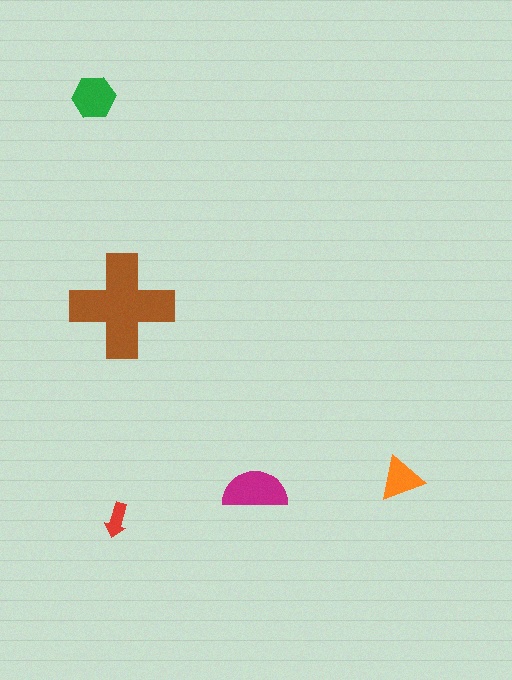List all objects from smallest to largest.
The red arrow, the orange triangle, the green hexagon, the magenta semicircle, the brown cross.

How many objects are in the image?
There are 5 objects in the image.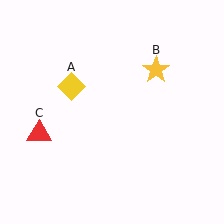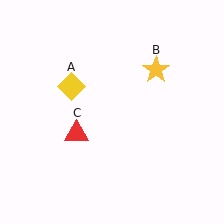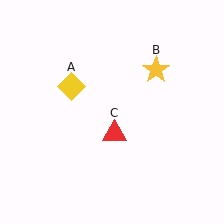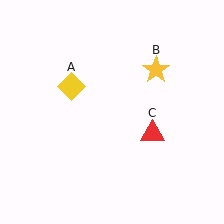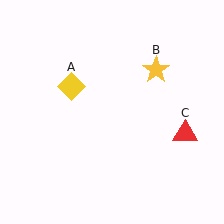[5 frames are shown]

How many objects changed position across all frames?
1 object changed position: red triangle (object C).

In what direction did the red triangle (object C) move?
The red triangle (object C) moved right.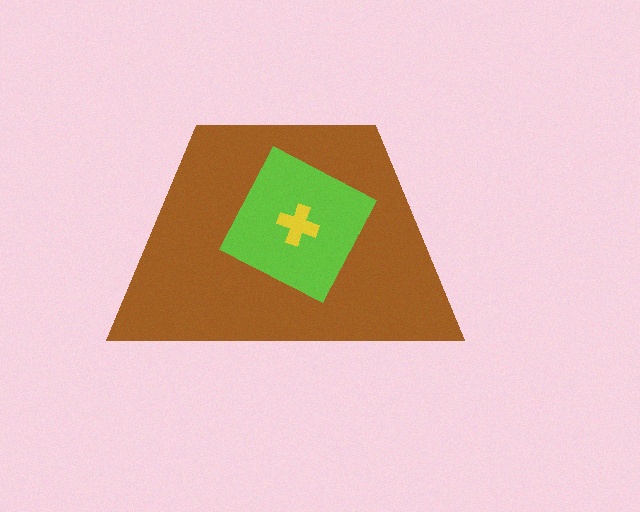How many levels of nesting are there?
3.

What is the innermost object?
The yellow cross.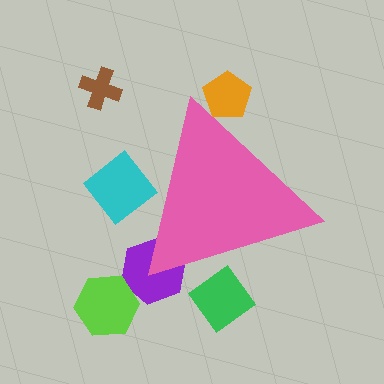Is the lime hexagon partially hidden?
No, the lime hexagon is fully visible.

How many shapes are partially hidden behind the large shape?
4 shapes are partially hidden.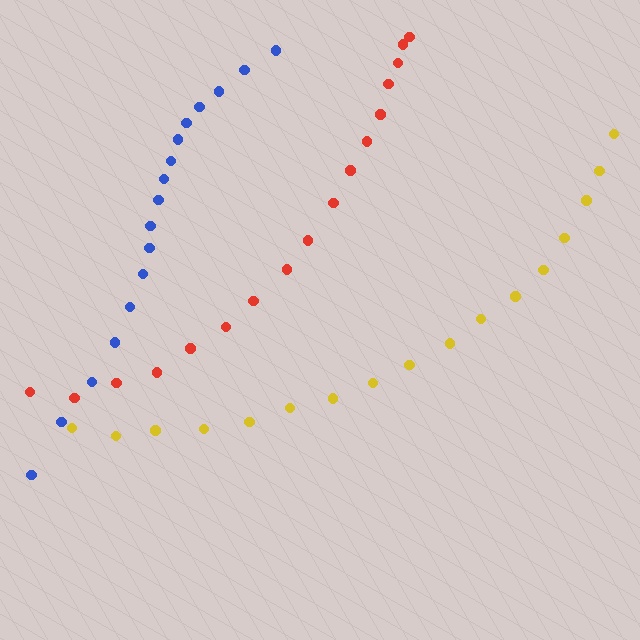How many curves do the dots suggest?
There are 3 distinct paths.